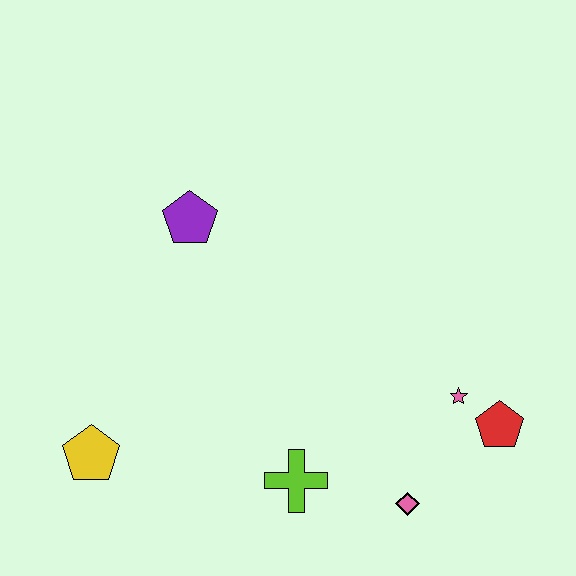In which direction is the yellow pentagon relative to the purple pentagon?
The yellow pentagon is below the purple pentagon.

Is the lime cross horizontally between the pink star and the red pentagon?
No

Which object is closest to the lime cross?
The pink diamond is closest to the lime cross.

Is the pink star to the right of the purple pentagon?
Yes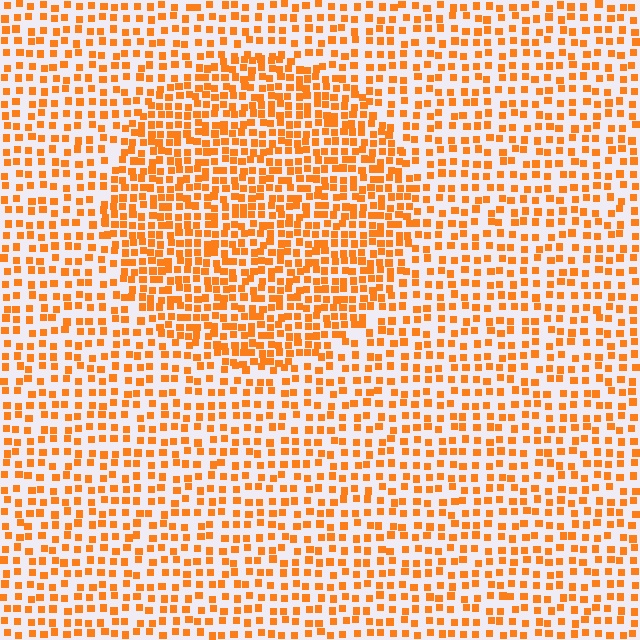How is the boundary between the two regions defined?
The boundary is defined by a change in element density (approximately 1.7x ratio). All elements are the same color, size, and shape.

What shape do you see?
I see a circle.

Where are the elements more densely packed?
The elements are more densely packed inside the circle boundary.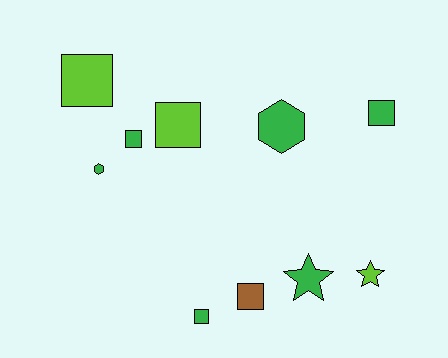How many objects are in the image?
There are 10 objects.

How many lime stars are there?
There is 1 lime star.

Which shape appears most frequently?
Square, with 6 objects.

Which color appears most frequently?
Green, with 6 objects.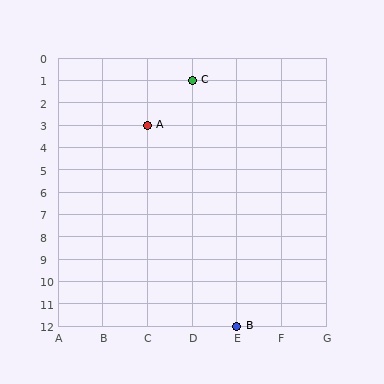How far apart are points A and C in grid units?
Points A and C are 1 column and 2 rows apart (about 2.2 grid units diagonally).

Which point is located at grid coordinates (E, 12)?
Point B is at (E, 12).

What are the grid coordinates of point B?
Point B is at grid coordinates (E, 12).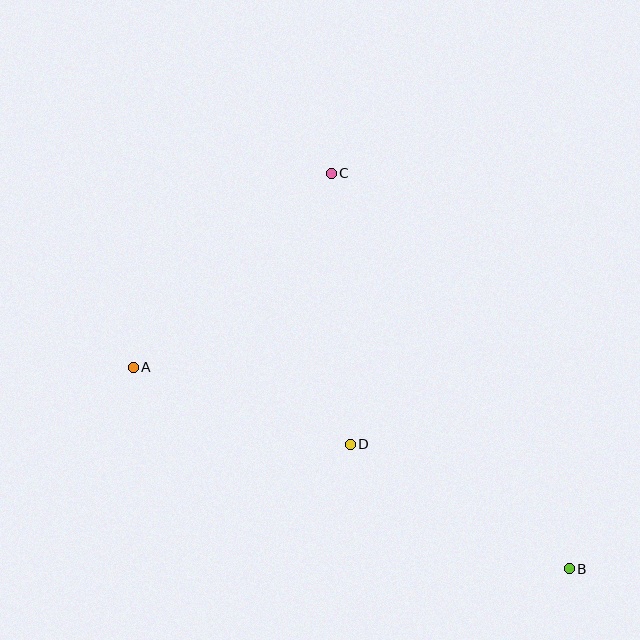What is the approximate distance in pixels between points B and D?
The distance between B and D is approximately 252 pixels.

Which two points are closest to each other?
Points A and D are closest to each other.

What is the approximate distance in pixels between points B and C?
The distance between B and C is approximately 462 pixels.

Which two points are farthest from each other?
Points A and B are farthest from each other.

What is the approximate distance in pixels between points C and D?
The distance between C and D is approximately 272 pixels.